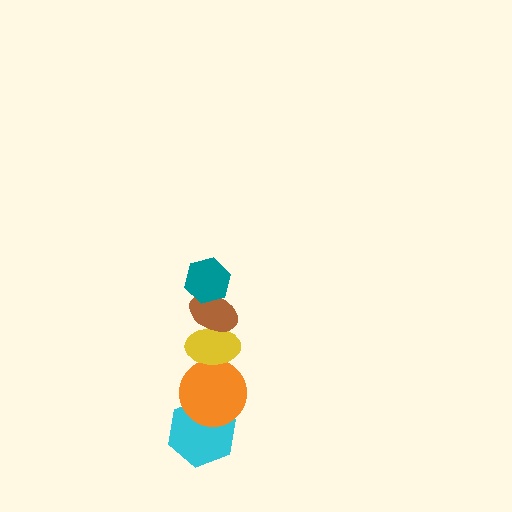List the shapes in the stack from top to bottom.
From top to bottom: the teal hexagon, the brown ellipse, the yellow ellipse, the orange circle, the cyan hexagon.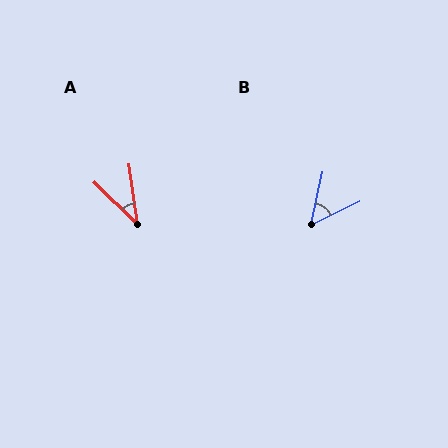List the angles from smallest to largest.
A (38°), B (52°).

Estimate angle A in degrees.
Approximately 38 degrees.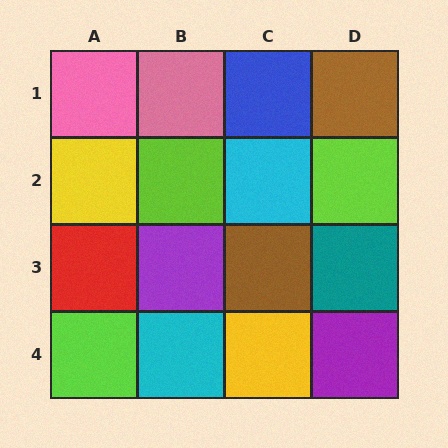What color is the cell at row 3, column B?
Purple.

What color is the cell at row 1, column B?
Pink.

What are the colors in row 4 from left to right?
Lime, cyan, yellow, purple.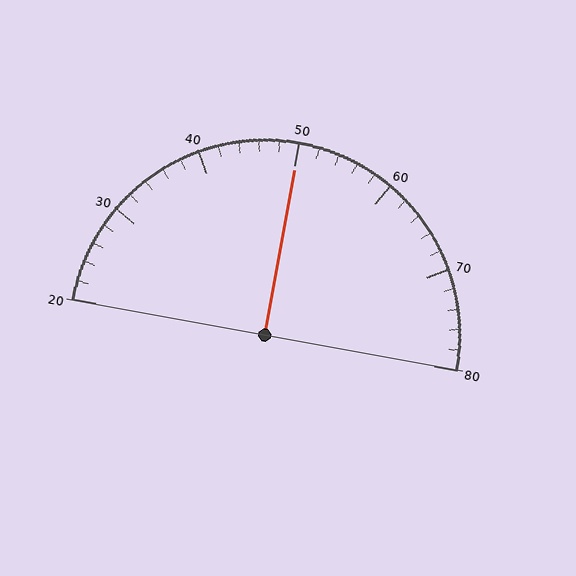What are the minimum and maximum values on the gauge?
The gauge ranges from 20 to 80.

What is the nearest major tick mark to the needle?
The nearest major tick mark is 50.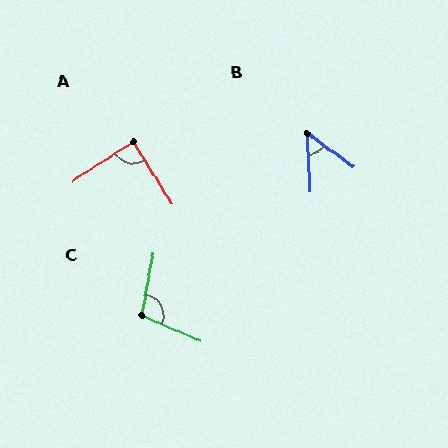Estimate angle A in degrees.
Approximately 89 degrees.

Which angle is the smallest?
B, at approximately 50 degrees.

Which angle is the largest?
C, at approximately 103 degrees.